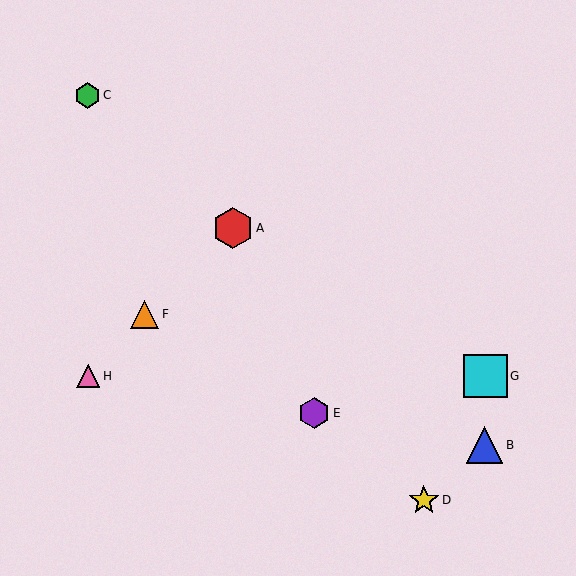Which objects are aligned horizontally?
Objects G, H are aligned horizontally.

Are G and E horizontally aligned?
No, G is at y≈376 and E is at y≈413.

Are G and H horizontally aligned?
Yes, both are at y≈376.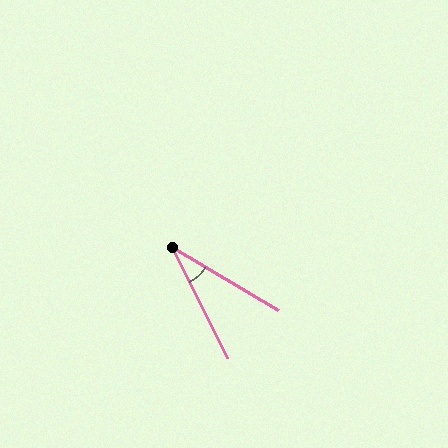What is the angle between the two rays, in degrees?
Approximately 33 degrees.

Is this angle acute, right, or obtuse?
It is acute.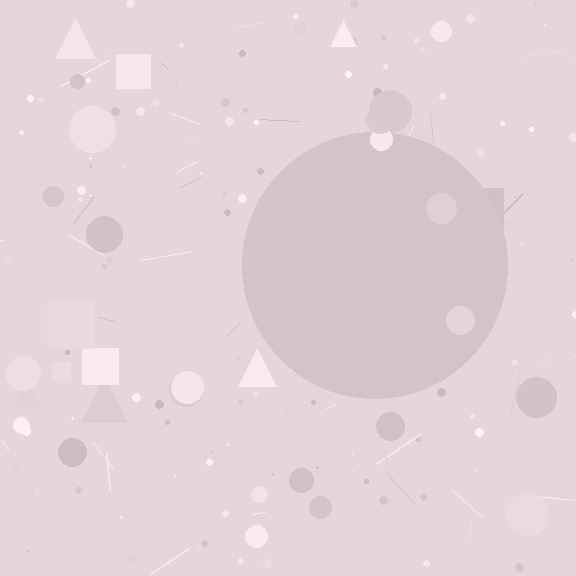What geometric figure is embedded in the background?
A circle is embedded in the background.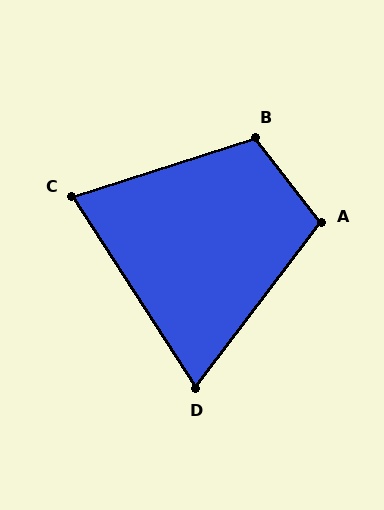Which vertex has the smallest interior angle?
D, at approximately 70 degrees.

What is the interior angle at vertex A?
Approximately 105 degrees (obtuse).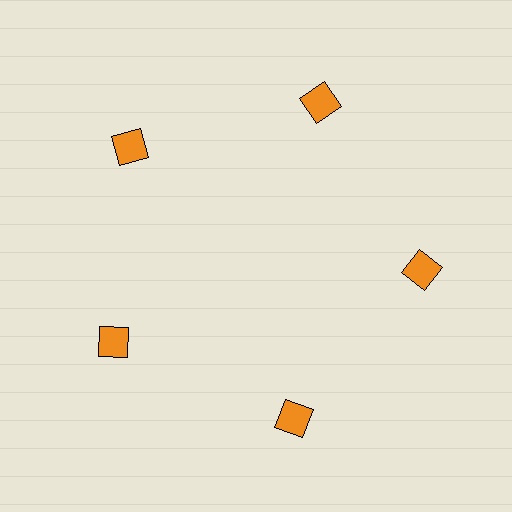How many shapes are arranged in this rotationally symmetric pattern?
There are 5 shapes, arranged in 5 groups of 1.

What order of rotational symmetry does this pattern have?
This pattern has 5-fold rotational symmetry.